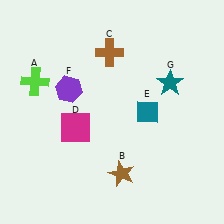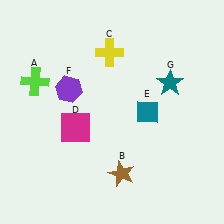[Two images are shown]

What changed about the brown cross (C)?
In Image 1, C is brown. In Image 2, it changed to yellow.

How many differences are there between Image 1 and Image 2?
There is 1 difference between the two images.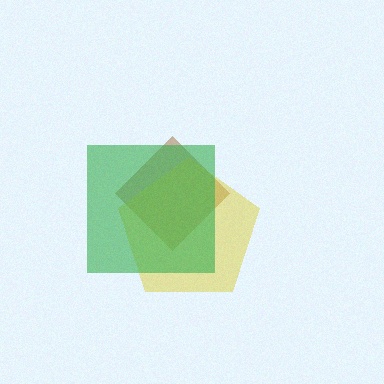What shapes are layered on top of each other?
The layered shapes are: a brown diamond, a yellow pentagon, a green square.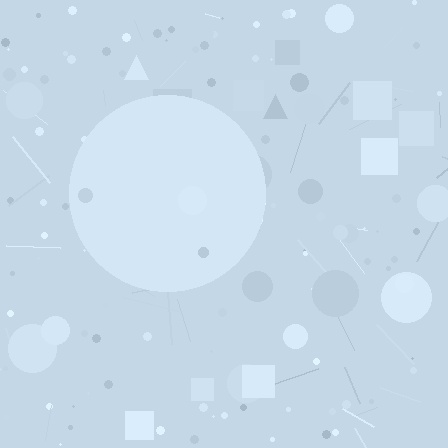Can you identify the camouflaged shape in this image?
The camouflaged shape is a circle.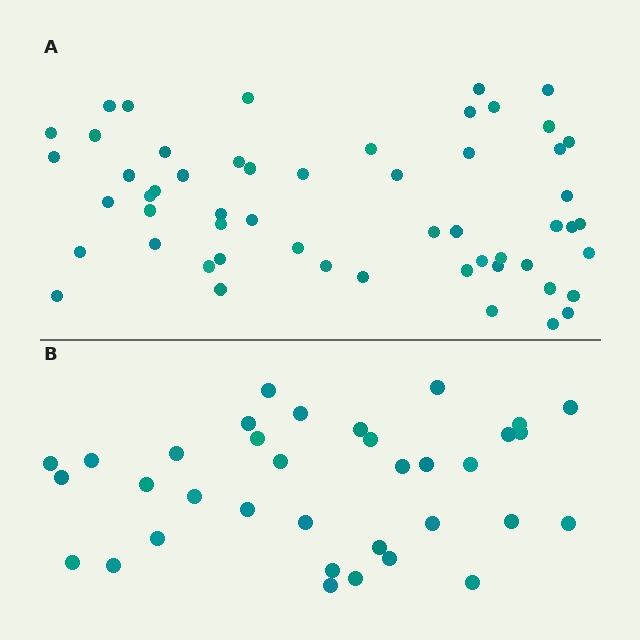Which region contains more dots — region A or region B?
Region A (the top region) has more dots.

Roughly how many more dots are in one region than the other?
Region A has approximately 20 more dots than region B.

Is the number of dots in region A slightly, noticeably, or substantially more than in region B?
Region A has substantially more. The ratio is roughly 1.6 to 1.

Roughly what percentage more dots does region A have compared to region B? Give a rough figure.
About 55% more.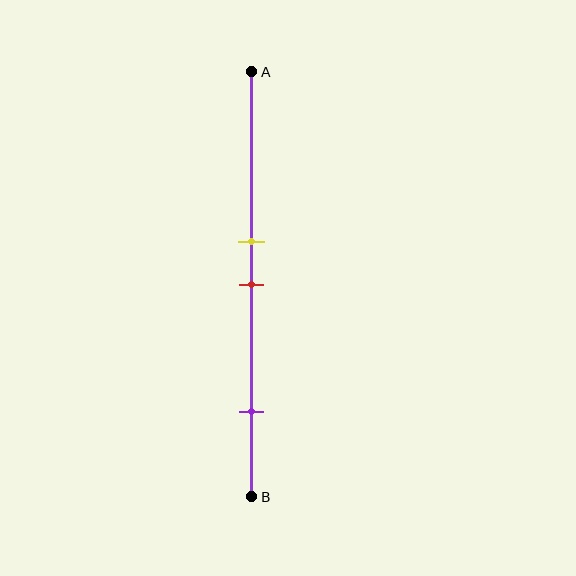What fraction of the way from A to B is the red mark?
The red mark is approximately 50% (0.5) of the way from A to B.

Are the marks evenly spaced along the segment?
No, the marks are not evenly spaced.